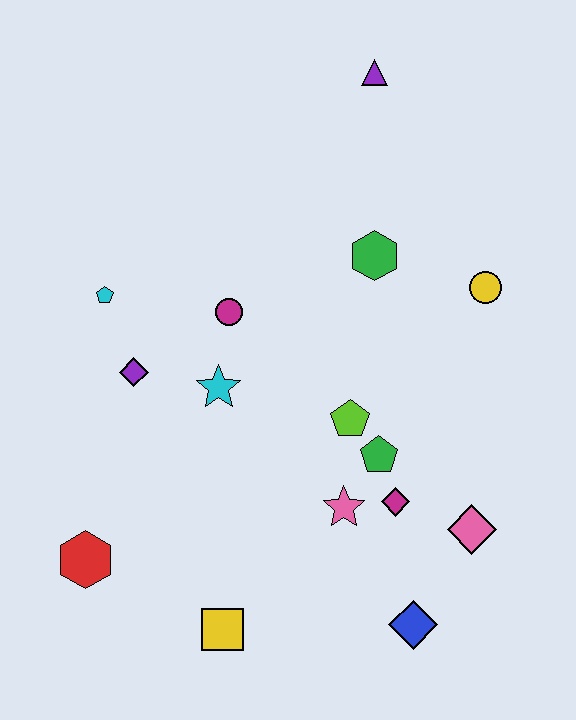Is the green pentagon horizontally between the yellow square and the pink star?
No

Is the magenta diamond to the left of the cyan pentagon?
No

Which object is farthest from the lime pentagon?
The purple triangle is farthest from the lime pentagon.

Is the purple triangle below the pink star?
No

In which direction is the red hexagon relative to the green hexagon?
The red hexagon is below the green hexagon.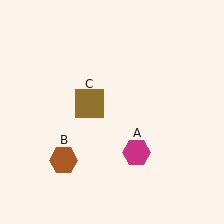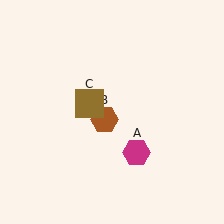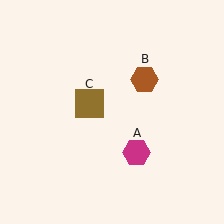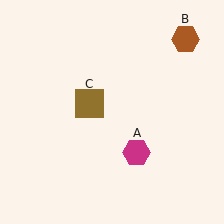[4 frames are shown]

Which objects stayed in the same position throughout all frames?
Magenta hexagon (object A) and brown square (object C) remained stationary.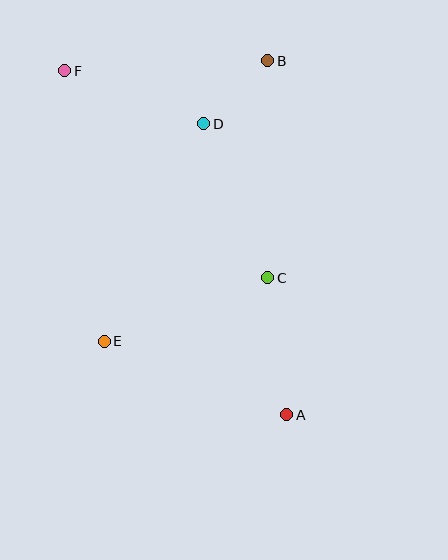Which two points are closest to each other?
Points B and D are closest to each other.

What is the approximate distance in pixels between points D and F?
The distance between D and F is approximately 149 pixels.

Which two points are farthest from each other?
Points A and F are farthest from each other.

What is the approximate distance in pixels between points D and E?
The distance between D and E is approximately 239 pixels.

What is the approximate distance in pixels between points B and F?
The distance between B and F is approximately 203 pixels.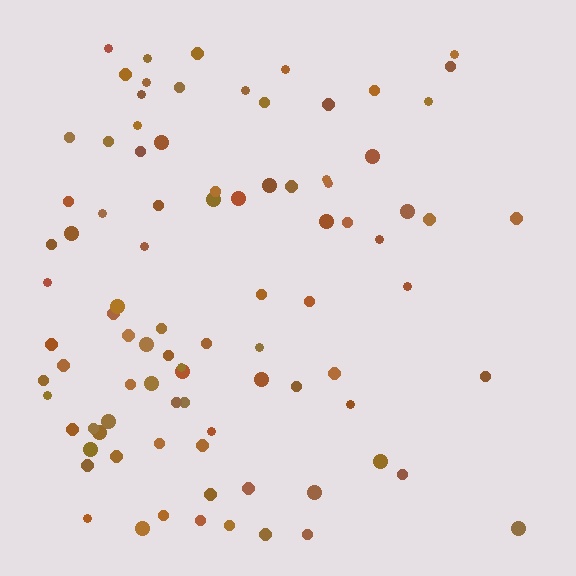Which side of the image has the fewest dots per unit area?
The right.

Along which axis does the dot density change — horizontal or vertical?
Horizontal.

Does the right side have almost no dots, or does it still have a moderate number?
Still a moderate number, just noticeably fewer than the left.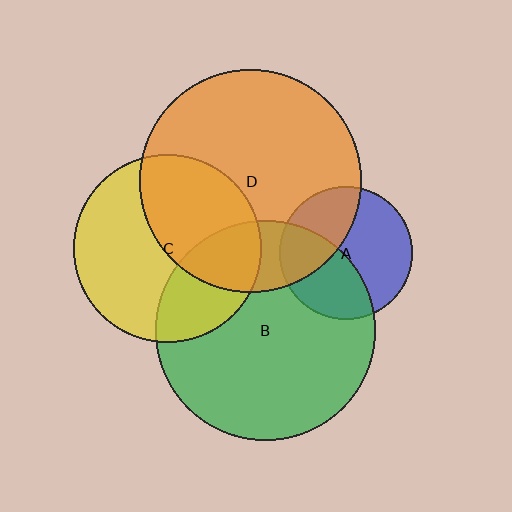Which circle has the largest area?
Circle D (orange).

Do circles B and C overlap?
Yes.